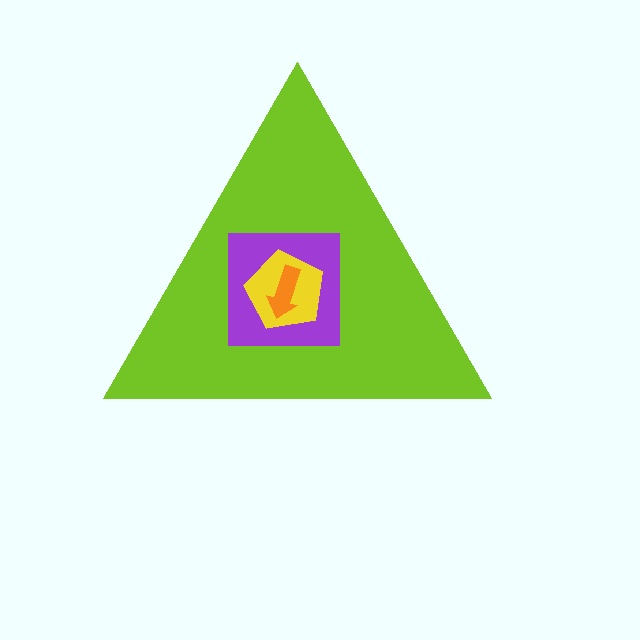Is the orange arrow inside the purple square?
Yes.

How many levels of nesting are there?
4.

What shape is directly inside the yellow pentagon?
The orange arrow.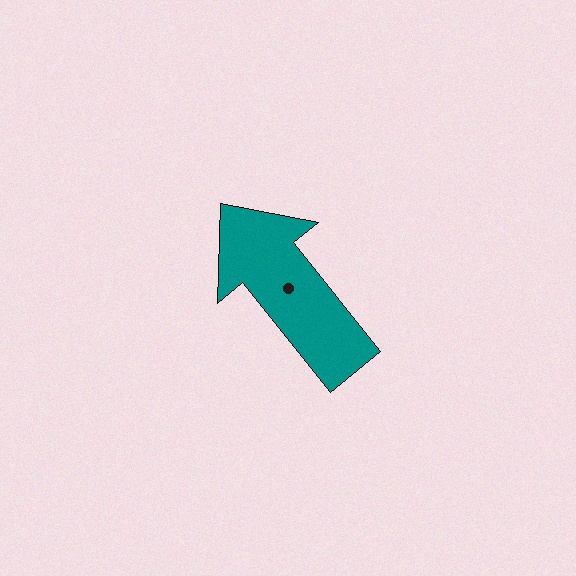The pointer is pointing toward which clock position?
Roughly 11 o'clock.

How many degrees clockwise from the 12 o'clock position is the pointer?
Approximately 321 degrees.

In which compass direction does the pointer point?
Northwest.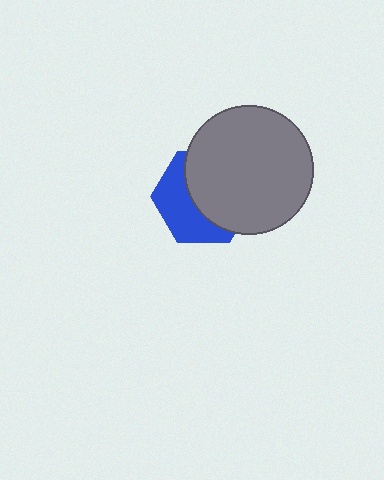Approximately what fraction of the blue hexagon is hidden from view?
Roughly 56% of the blue hexagon is hidden behind the gray circle.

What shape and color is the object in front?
The object in front is a gray circle.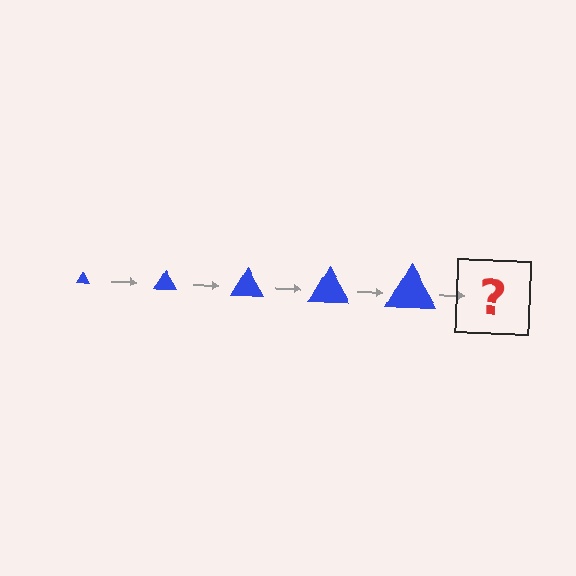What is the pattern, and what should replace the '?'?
The pattern is that the triangle gets progressively larger each step. The '?' should be a blue triangle, larger than the previous one.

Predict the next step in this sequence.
The next step is a blue triangle, larger than the previous one.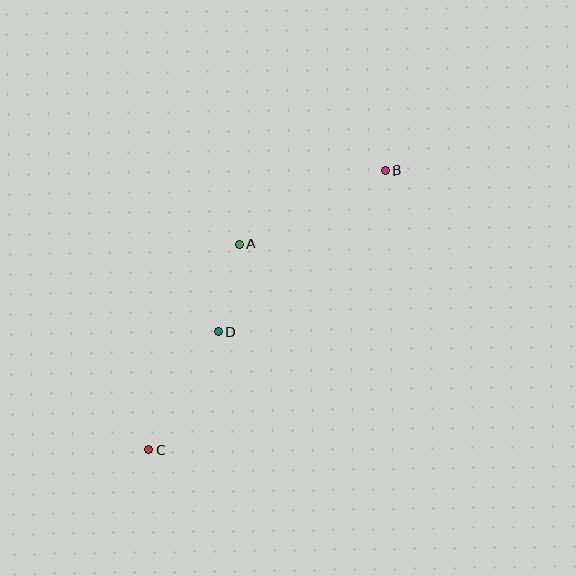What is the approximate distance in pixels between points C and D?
The distance between C and D is approximately 136 pixels.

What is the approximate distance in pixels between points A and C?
The distance between A and C is approximately 225 pixels.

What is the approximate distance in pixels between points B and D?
The distance between B and D is approximately 233 pixels.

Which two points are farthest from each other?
Points B and C are farthest from each other.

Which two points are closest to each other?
Points A and D are closest to each other.